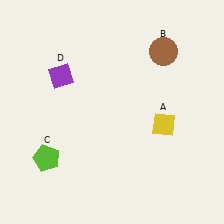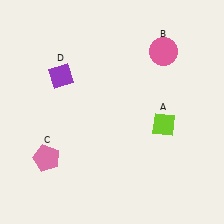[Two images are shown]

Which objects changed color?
A changed from yellow to lime. B changed from brown to pink. C changed from lime to pink.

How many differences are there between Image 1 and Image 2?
There are 3 differences between the two images.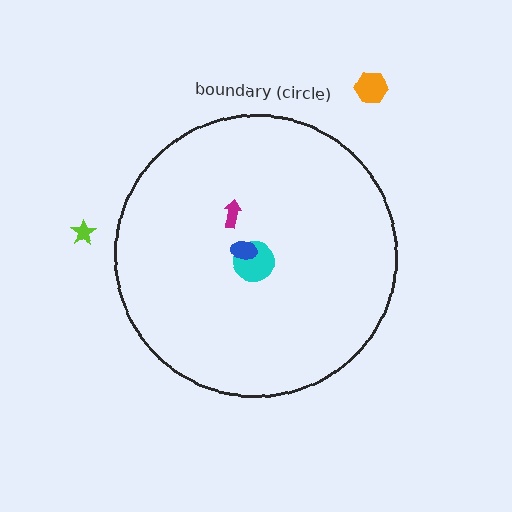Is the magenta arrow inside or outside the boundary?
Inside.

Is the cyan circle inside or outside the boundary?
Inside.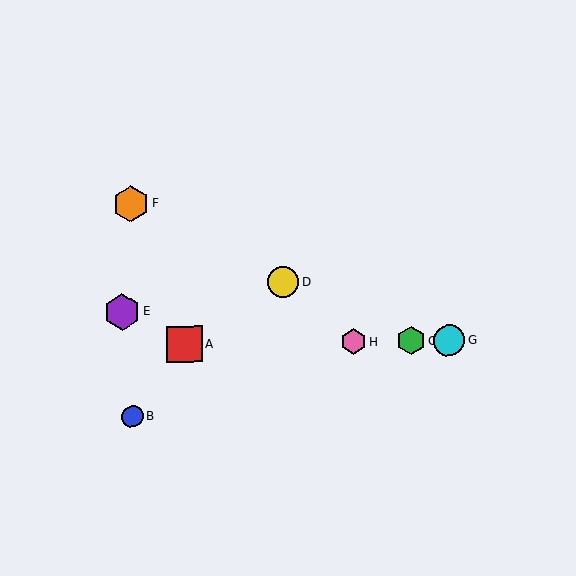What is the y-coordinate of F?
Object F is at y≈204.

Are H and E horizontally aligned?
No, H is at y≈342 and E is at y≈312.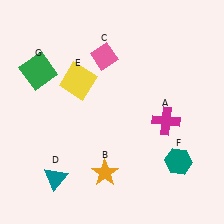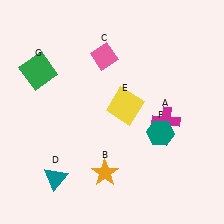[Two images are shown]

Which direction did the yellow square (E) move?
The yellow square (E) moved right.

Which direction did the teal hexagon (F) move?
The teal hexagon (F) moved up.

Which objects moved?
The objects that moved are: the yellow square (E), the teal hexagon (F).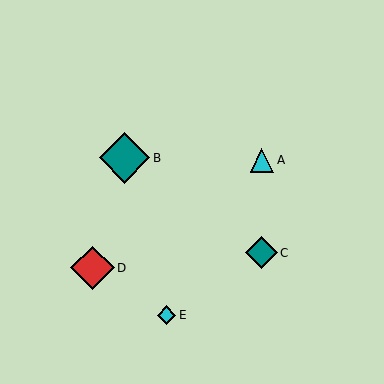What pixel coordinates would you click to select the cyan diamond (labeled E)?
Click at (167, 315) to select the cyan diamond E.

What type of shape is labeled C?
Shape C is a teal diamond.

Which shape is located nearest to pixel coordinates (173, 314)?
The cyan diamond (labeled E) at (167, 315) is nearest to that location.